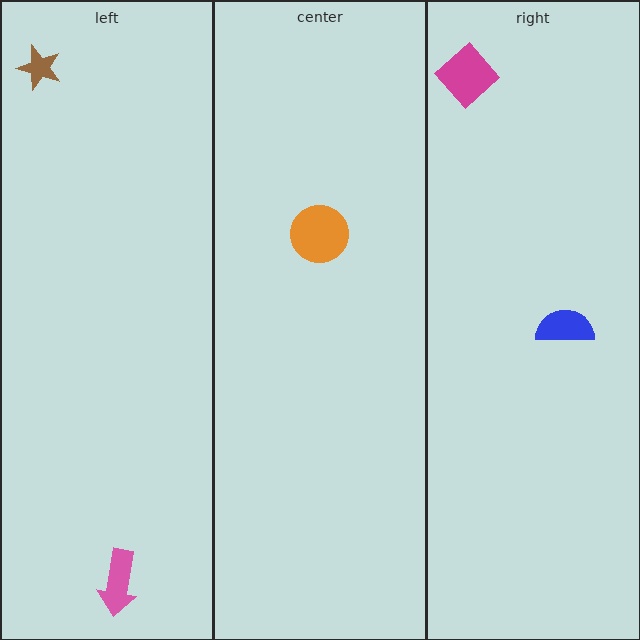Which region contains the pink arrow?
The left region.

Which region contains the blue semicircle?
The right region.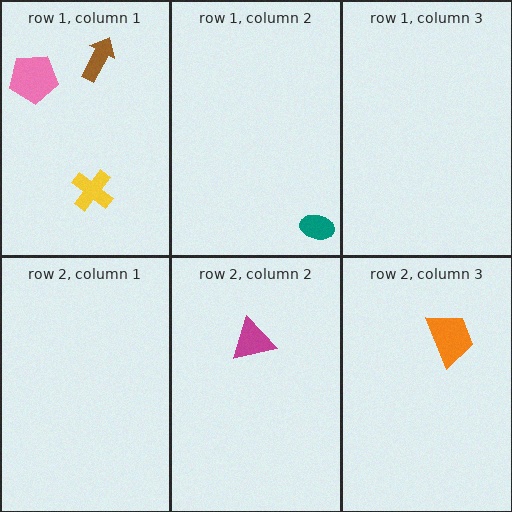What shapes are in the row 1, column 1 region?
The brown arrow, the pink pentagon, the yellow cross.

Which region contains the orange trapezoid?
The row 2, column 3 region.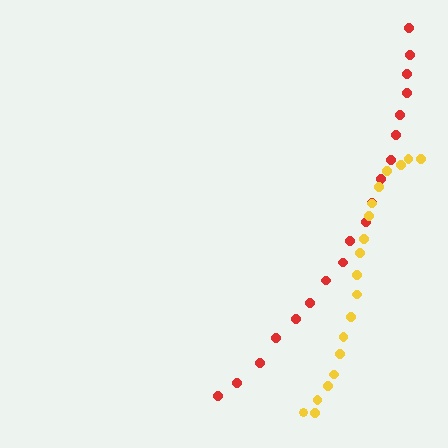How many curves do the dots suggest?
There are 2 distinct paths.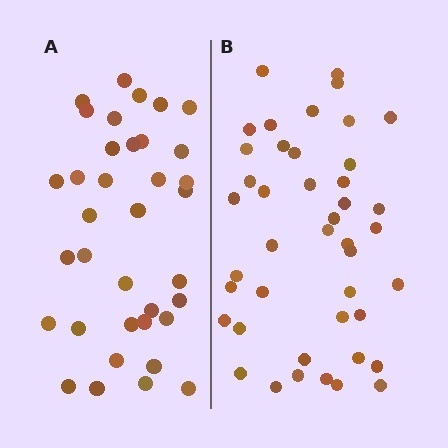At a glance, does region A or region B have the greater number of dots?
Region B (the right region) has more dots.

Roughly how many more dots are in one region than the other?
Region B has roughly 8 or so more dots than region A.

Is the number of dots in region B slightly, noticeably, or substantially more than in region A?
Region B has only slightly more — the two regions are fairly close. The ratio is roughly 1.2 to 1.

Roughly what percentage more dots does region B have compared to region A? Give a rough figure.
About 20% more.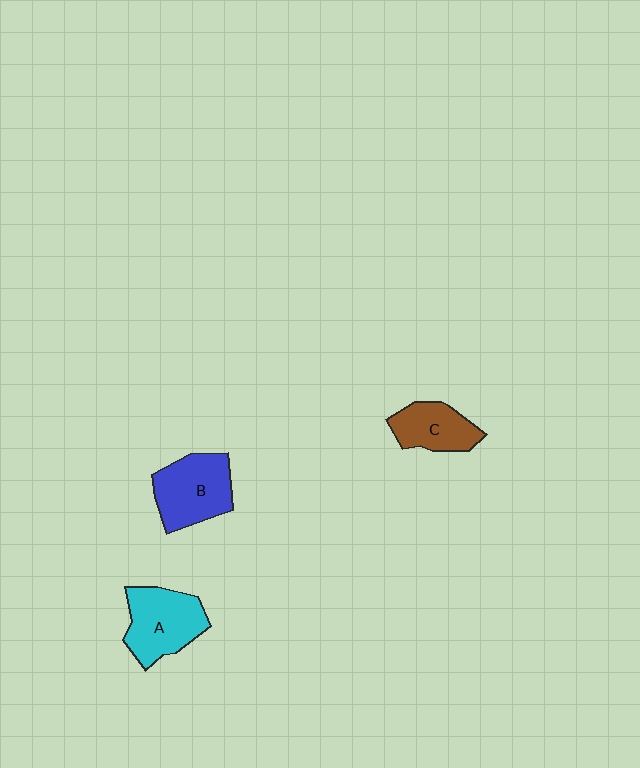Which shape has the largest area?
Shape A (cyan).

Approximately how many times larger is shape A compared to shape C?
Approximately 1.4 times.